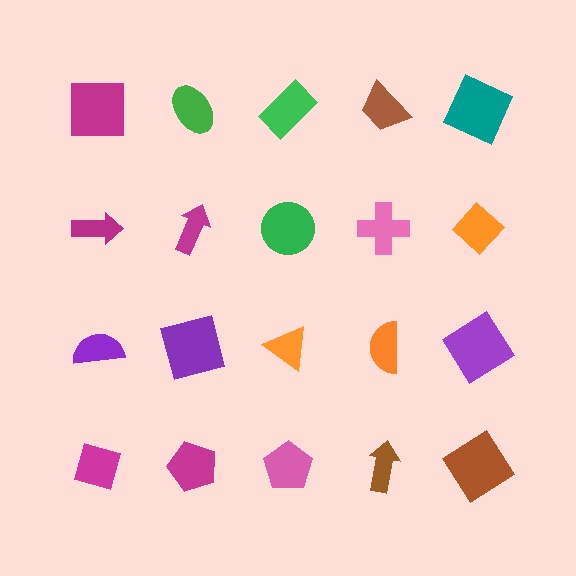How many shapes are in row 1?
5 shapes.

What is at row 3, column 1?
A purple semicircle.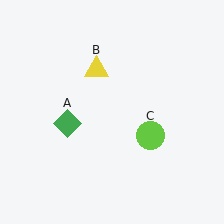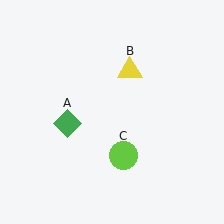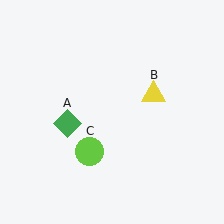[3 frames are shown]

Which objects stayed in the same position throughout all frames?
Green diamond (object A) remained stationary.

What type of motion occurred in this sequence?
The yellow triangle (object B), lime circle (object C) rotated clockwise around the center of the scene.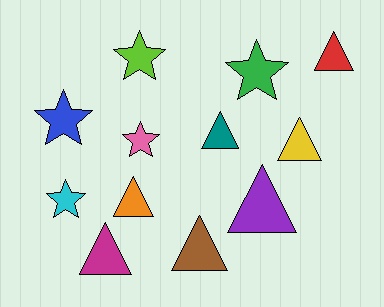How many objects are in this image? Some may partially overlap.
There are 12 objects.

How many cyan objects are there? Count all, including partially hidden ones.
There is 1 cyan object.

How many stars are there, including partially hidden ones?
There are 5 stars.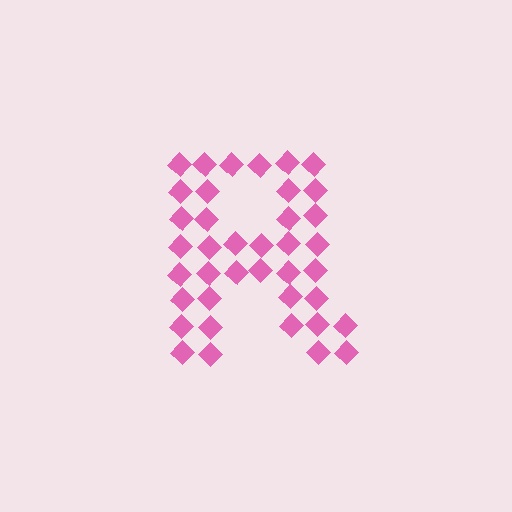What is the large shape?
The large shape is the letter R.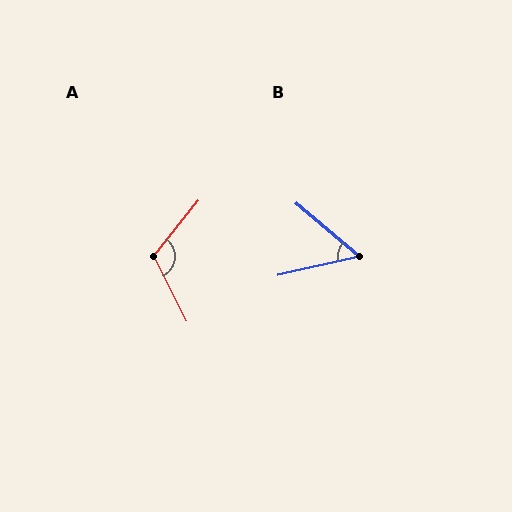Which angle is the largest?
A, at approximately 115 degrees.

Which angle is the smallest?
B, at approximately 53 degrees.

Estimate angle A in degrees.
Approximately 115 degrees.